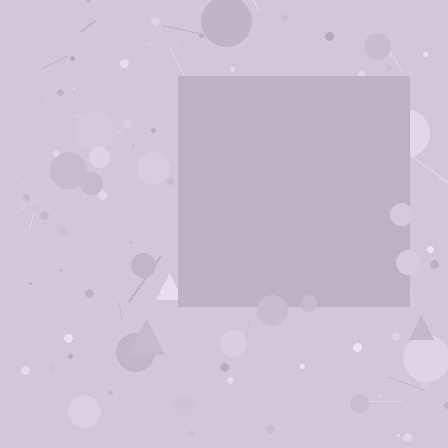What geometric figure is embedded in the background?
A square is embedded in the background.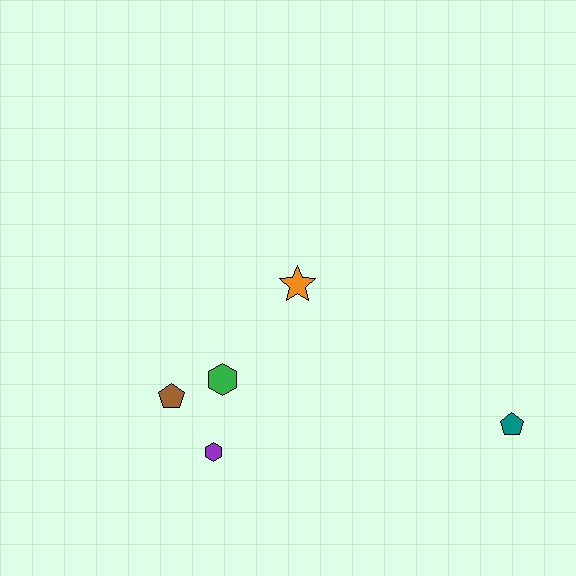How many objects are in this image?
There are 5 objects.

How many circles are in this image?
There are no circles.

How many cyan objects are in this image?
There are no cyan objects.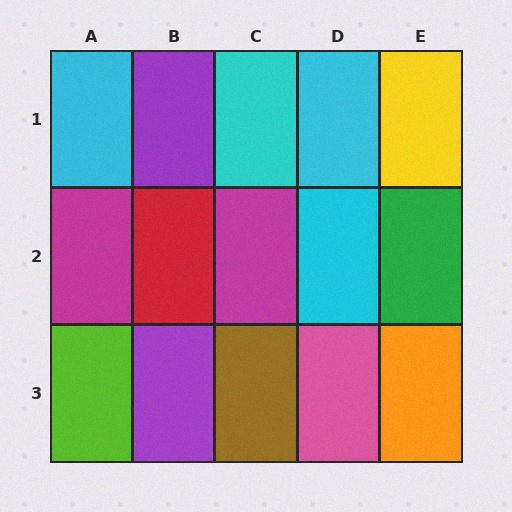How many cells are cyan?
4 cells are cyan.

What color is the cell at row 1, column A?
Cyan.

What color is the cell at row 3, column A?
Lime.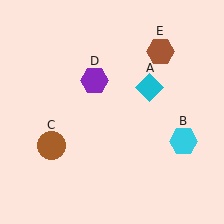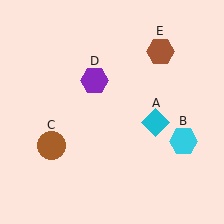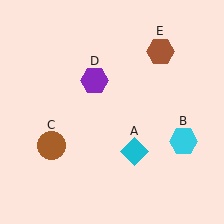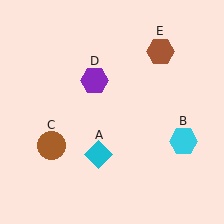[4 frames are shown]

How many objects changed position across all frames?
1 object changed position: cyan diamond (object A).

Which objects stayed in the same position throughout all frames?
Cyan hexagon (object B) and brown circle (object C) and purple hexagon (object D) and brown hexagon (object E) remained stationary.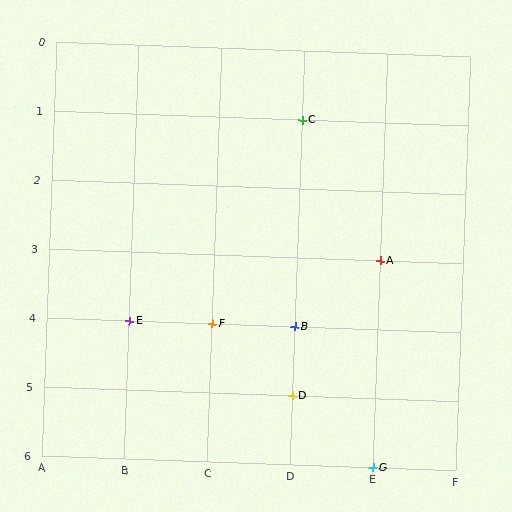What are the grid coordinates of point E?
Point E is at grid coordinates (B, 4).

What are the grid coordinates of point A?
Point A is at grid coordinates (E, 3).